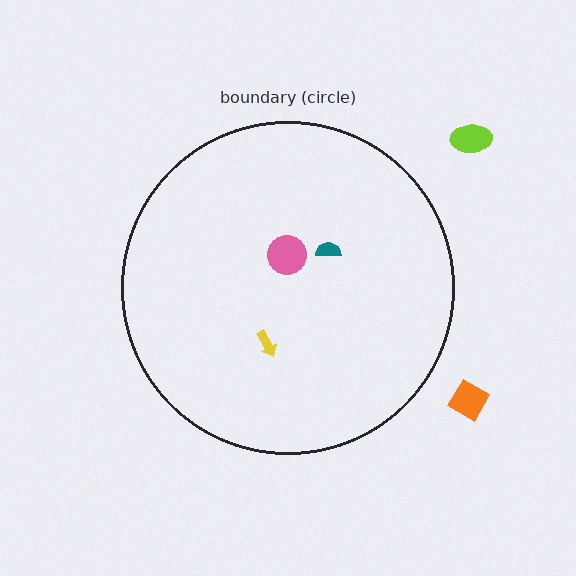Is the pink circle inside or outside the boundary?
Inside.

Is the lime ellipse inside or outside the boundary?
Outside.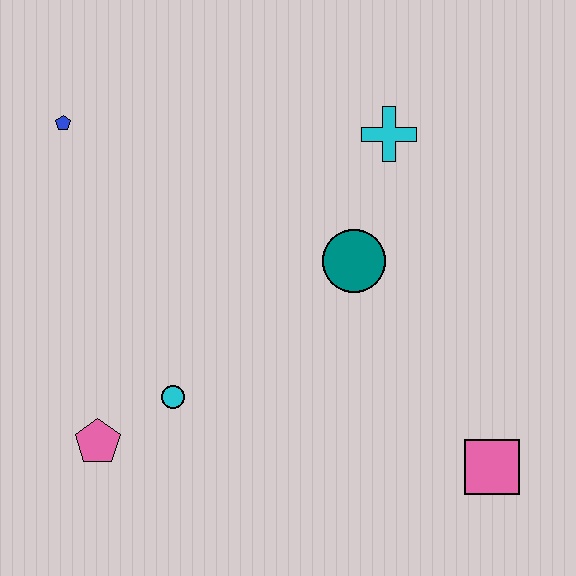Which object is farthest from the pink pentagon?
The cyan cross is farthest from the pink pentagon.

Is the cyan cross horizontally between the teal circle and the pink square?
Yes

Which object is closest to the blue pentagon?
The cyan circle is closest to the blue pentagon.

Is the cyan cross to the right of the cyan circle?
Yes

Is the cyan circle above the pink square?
Yes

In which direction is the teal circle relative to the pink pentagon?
The teal circle is to the right of the pink pentagon.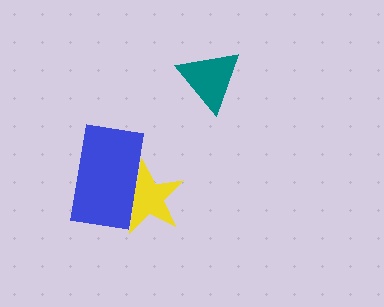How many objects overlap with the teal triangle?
0 objects overlap with the teal triangle.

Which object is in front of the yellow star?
The blue rectangle is in front of the yellow star.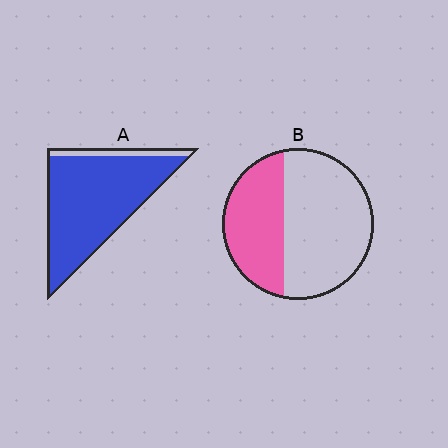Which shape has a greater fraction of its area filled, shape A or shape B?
Shape A.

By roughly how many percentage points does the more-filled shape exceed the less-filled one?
By roughly 50 percentage points (A over B).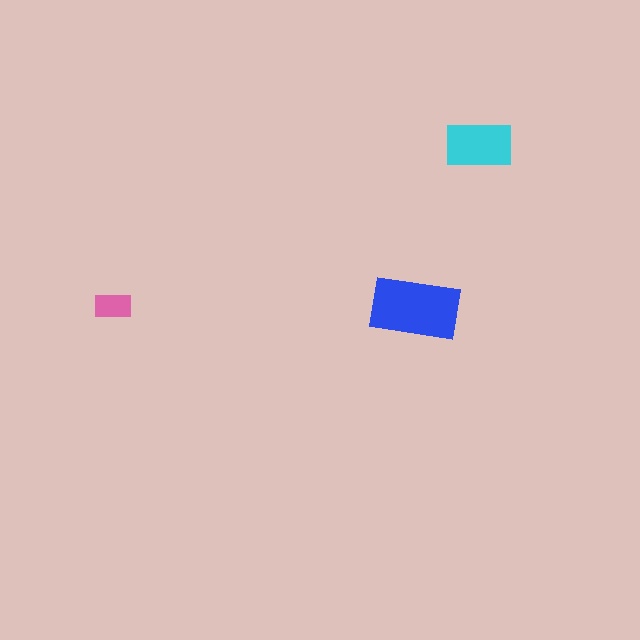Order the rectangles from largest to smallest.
the blue one, the cyan one, the pink one.